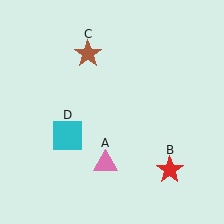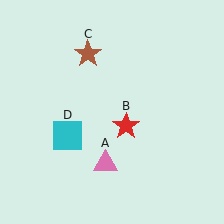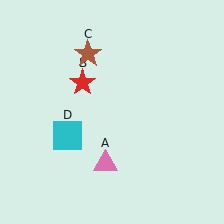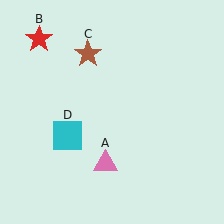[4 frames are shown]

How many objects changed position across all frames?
1 object changed position: red star (object B).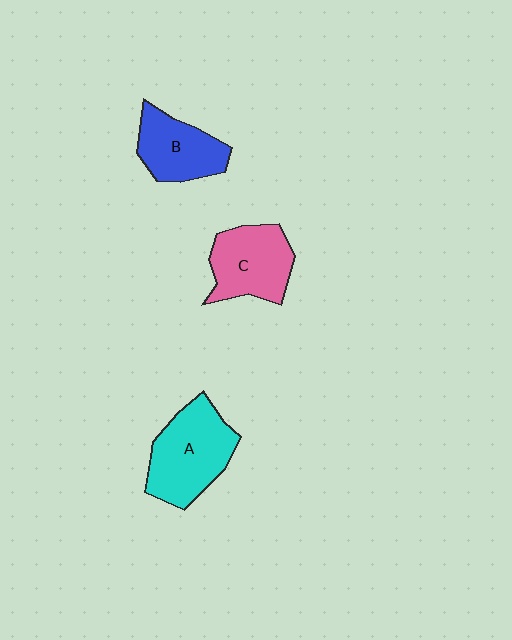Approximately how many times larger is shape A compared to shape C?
Approximately 1.2 times.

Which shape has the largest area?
Shape A (cyan).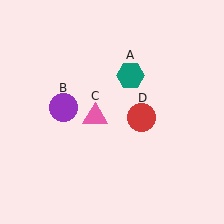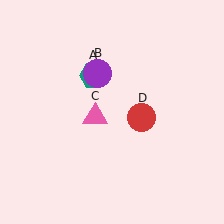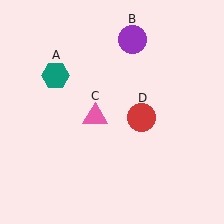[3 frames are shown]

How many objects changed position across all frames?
2 objects changed position: teal hexagon (object A), purple circle (object B).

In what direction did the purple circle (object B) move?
The purple circle (object B) moved up and to the right.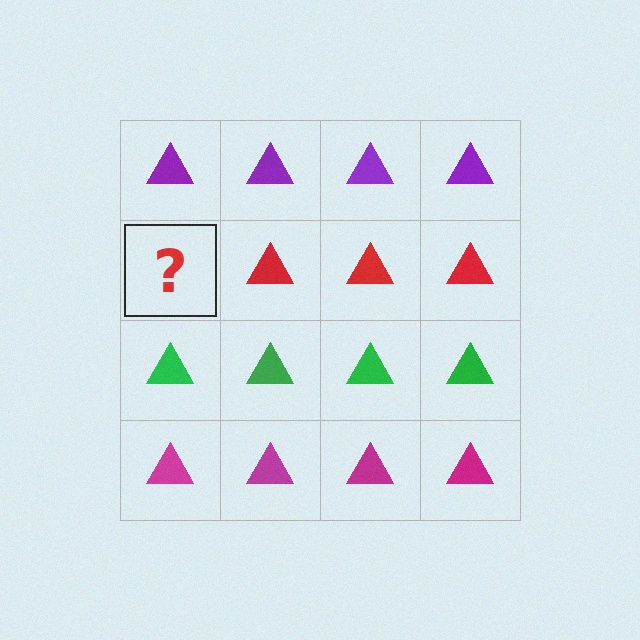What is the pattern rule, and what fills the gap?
The rule is that each row has a consistent color. The gap should be filled with a red triangle.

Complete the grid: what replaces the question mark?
The question mark should be replaced with a red triangle.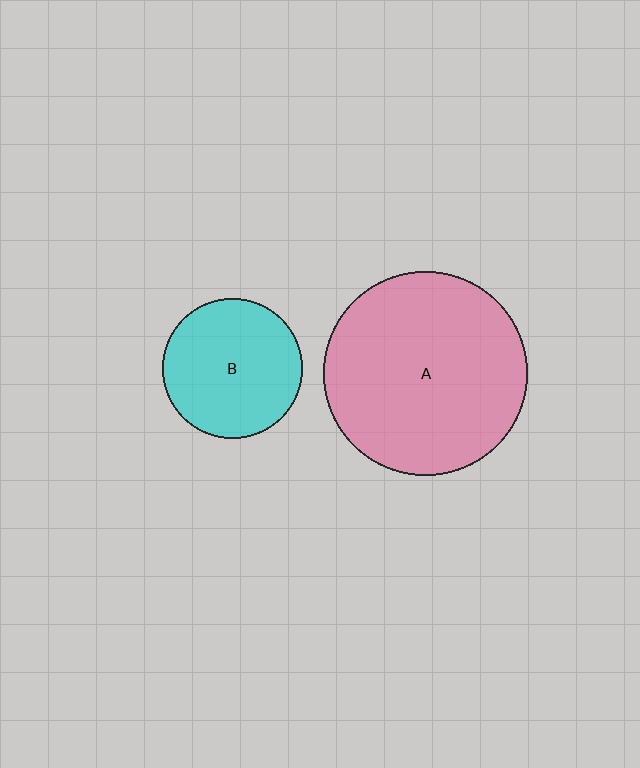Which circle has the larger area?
Circle A (pink).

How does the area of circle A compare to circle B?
Approximately 2.1 times.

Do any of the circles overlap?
No, none of the circles overlap.